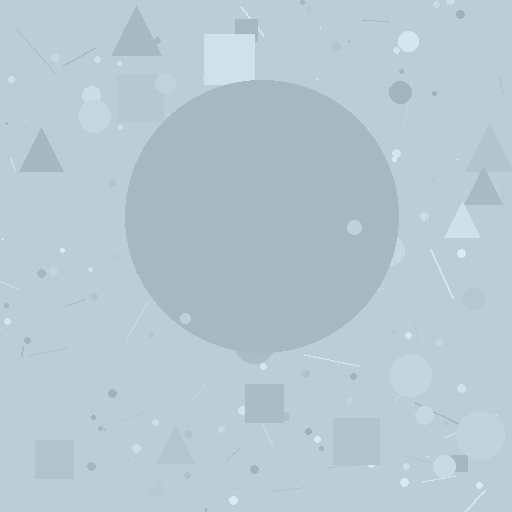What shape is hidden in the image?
A circle is hidden in the image.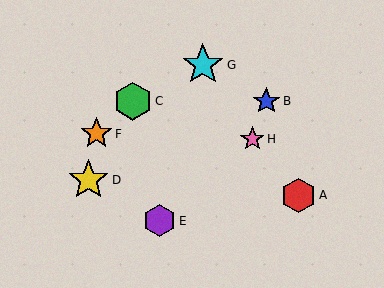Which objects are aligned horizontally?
Objects B, C are aligned horizontally.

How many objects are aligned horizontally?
2 objects (B, C) are aligned horizontally.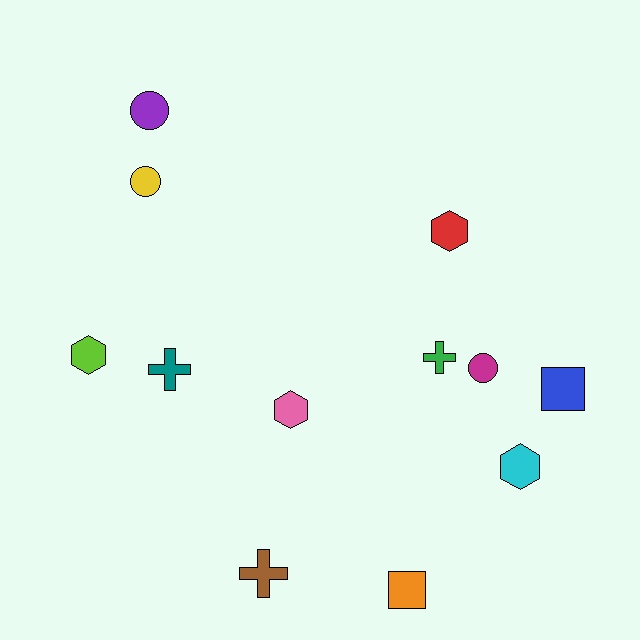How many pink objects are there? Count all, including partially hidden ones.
There is 1 pink object.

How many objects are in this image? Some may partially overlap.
There are 12 objects.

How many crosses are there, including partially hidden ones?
There are 3 crosses.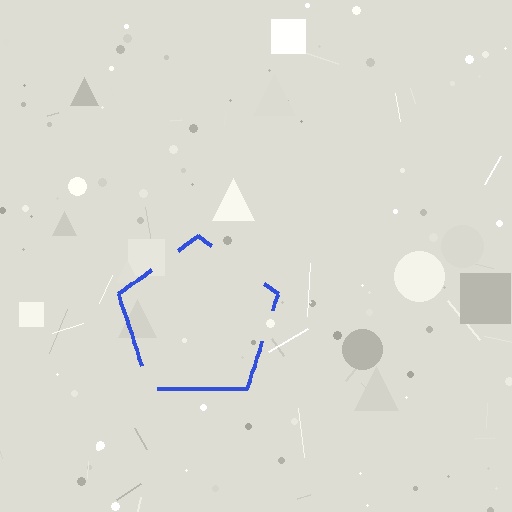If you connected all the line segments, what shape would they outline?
They would outline a pentagon.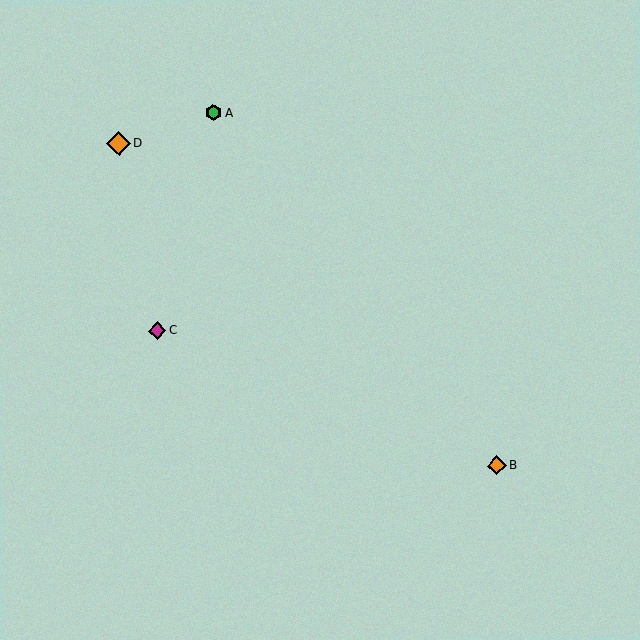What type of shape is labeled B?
Shape B is an orange diamond.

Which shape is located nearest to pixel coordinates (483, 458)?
The orange diamond (labeled B) at (497, 466) is nearest to that location.